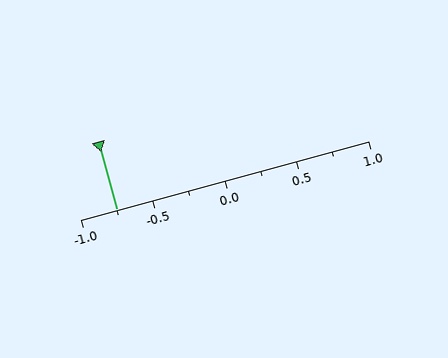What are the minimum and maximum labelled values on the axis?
The axis runs from -1.0 to 1.0.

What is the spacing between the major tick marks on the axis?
The major ticks are spaced 0.5 apart.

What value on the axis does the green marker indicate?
The marker indicates approximately -0.75.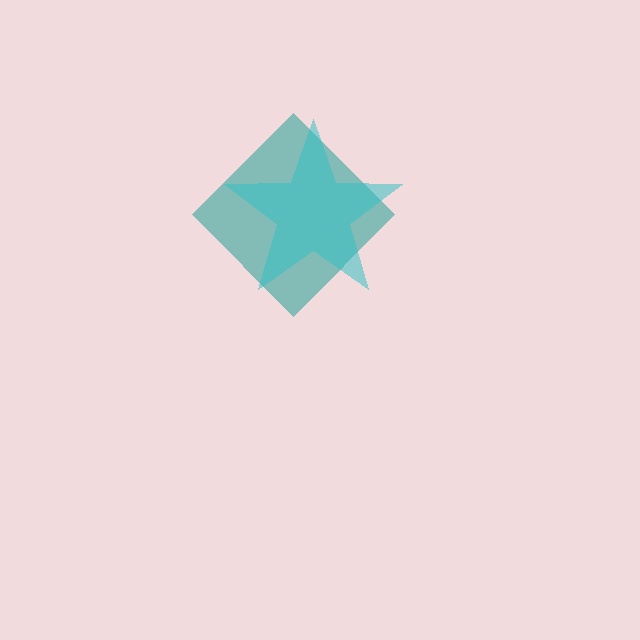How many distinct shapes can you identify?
There are 2 distinct shapes: a teal diamond, a cyan star.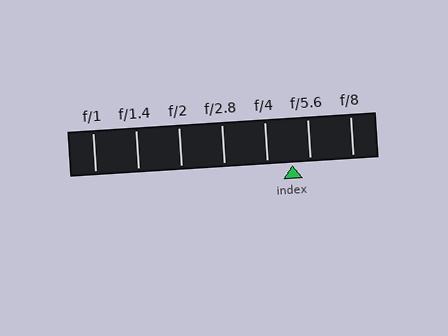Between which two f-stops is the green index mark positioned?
The index mark is between f/4 and f/5.6.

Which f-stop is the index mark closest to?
The index mark is closest to f/5.6.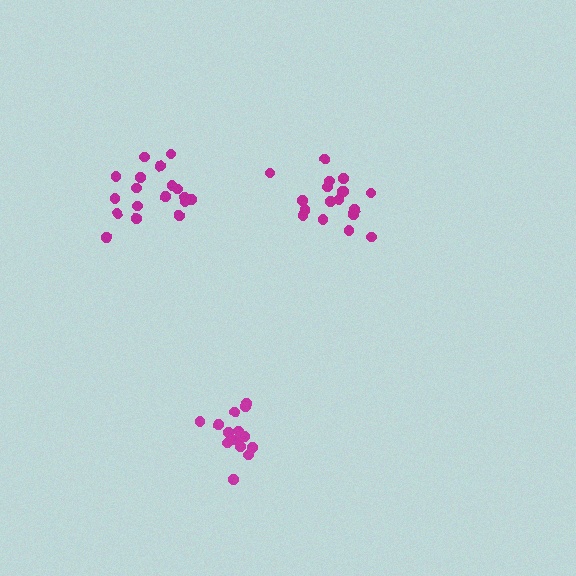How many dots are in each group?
Group 1: 14 dots, Group 2: 18 dots, Group 3: 18 dots (50 total).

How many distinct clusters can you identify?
There are 3 distinct clusters.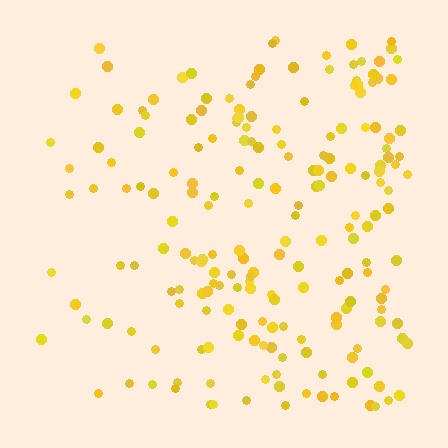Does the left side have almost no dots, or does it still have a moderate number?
Still a moderate number, just noticeably fewer than the right.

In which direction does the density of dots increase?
From left to right, with the right side densest.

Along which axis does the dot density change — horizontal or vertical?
Horizontal.